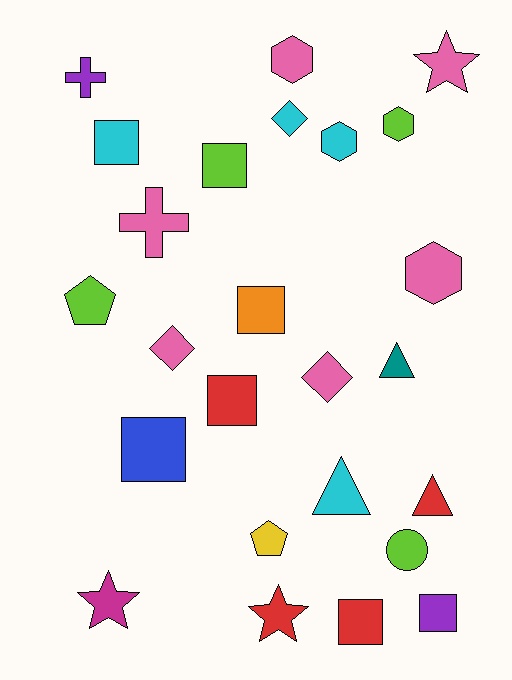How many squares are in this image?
There are 7 squares.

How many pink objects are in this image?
There are 6 pink objects.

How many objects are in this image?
There are 25 objects.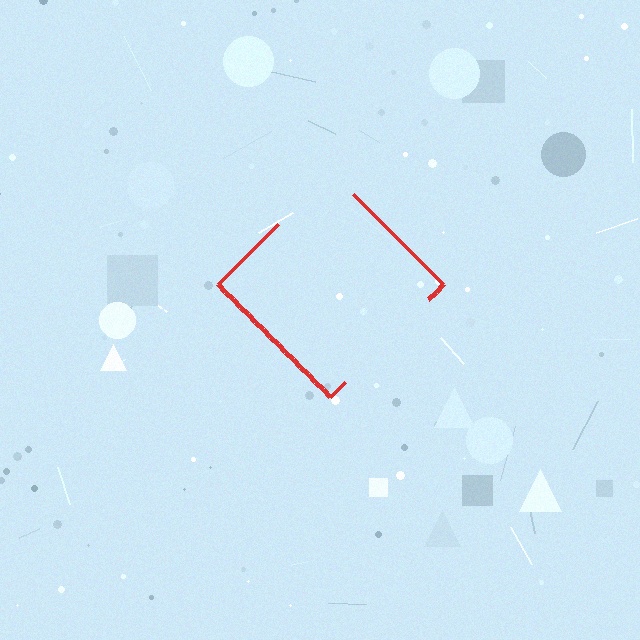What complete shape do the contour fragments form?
The contour fragments form a diamond.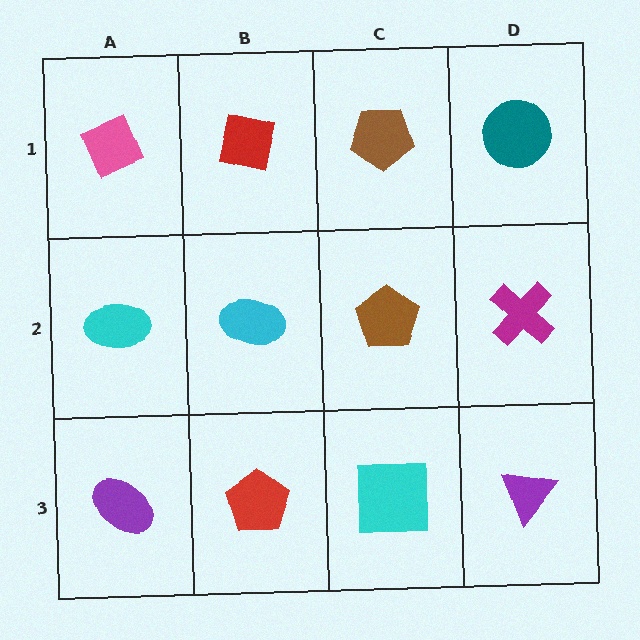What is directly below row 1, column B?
A cyan ellipse.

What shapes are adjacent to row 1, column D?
A magenta cross (row 2, column D), a brown pentagon (row 1, column C).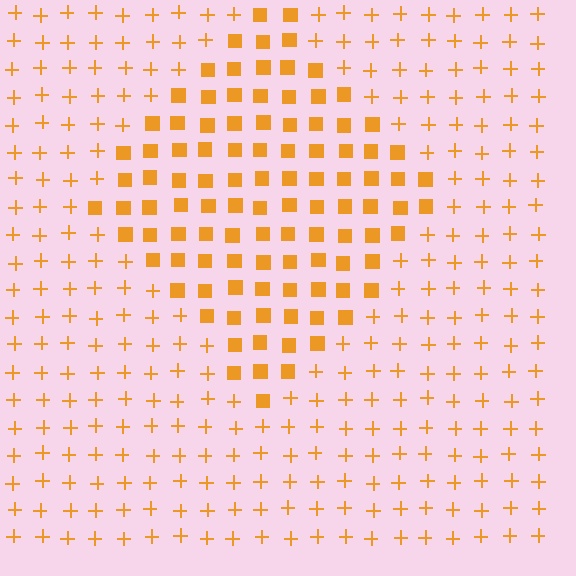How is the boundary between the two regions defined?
The boundary is defined by a change in element shape: squares inside vs. plus signs outside. All elements share the same color and spacing.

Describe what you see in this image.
The image is filled with small orange elements arranged in a uniform grid. A diamond-shaped region contains squares, while the surrounding area contains plus signs. The boundary is defined purely by the change in element shape.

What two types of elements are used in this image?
The image uses squares inside the diamond region and plus signs outside it.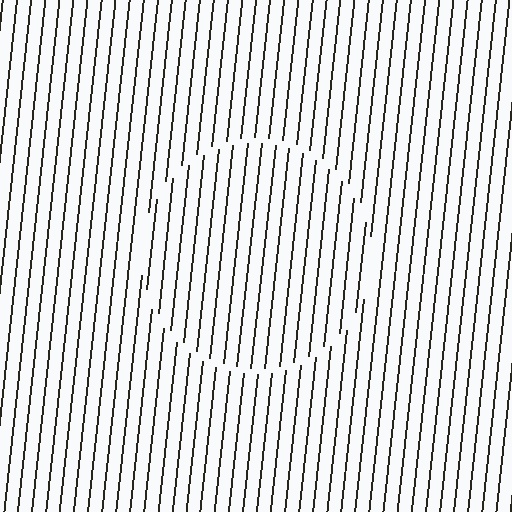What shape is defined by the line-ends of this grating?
An illusory circle. The interior of the shape contains the same grating, shifted by half a period — the contour is defined by the phase discontinuity where line-ends from the inner and outer gratings abut.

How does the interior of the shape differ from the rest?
The interior of the shape contains the same grating, shifted by half a period — the contour is defined by the phase discontinuity where line-ends from the inner and outer gratings abut.